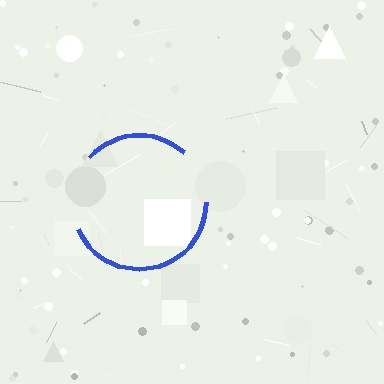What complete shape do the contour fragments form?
The contour fragments form a circle.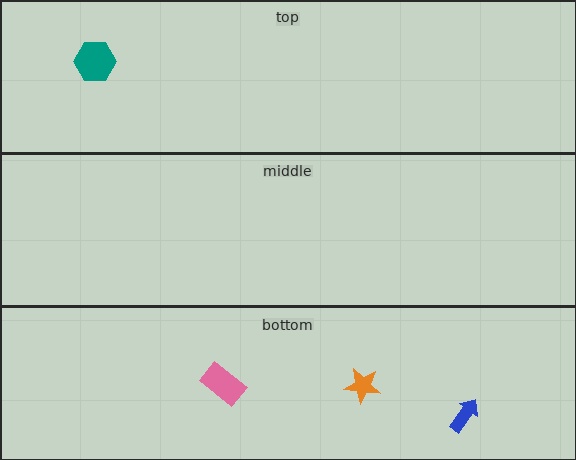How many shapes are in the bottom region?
3.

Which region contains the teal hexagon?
The top region.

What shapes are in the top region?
The teal hexagon.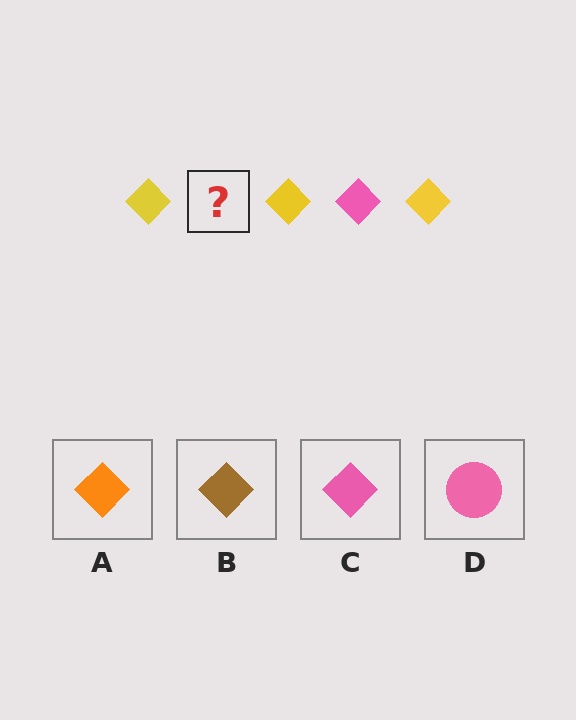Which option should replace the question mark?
Option C.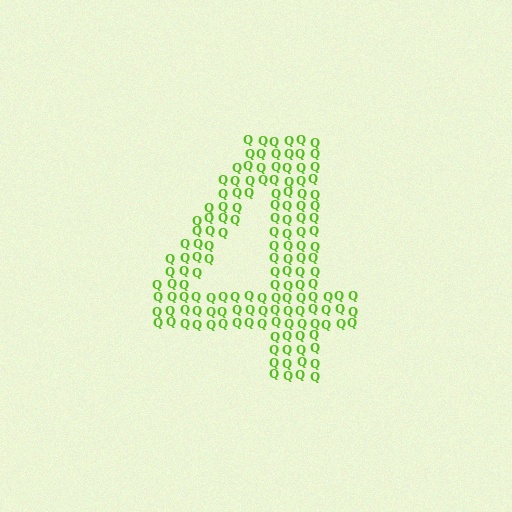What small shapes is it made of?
It is made of small letter Q's.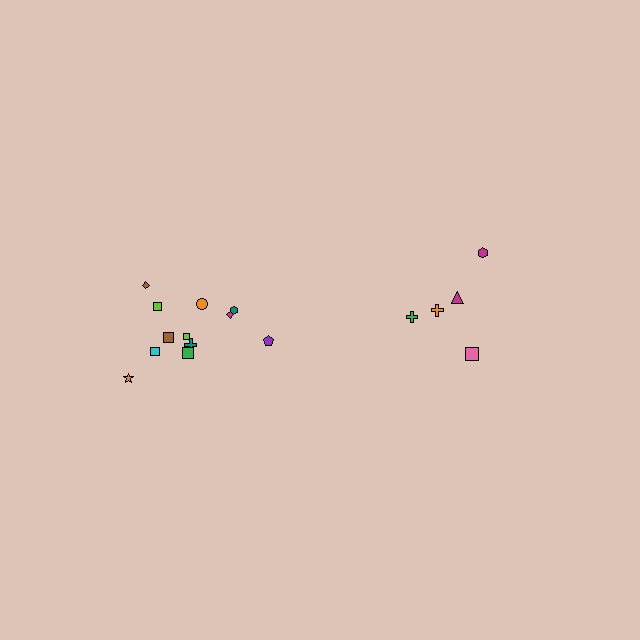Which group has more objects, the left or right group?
The left group.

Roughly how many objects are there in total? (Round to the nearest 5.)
Roughly 15 objects in total.